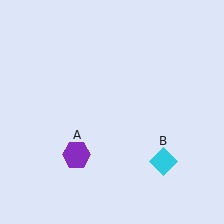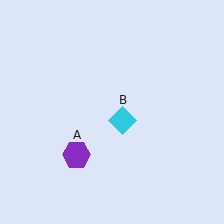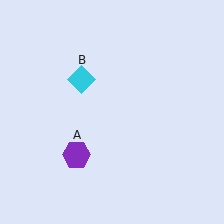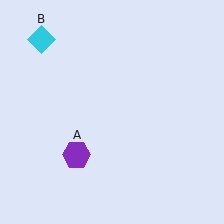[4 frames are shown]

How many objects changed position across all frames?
1 object changed position: cyan diamond (object B).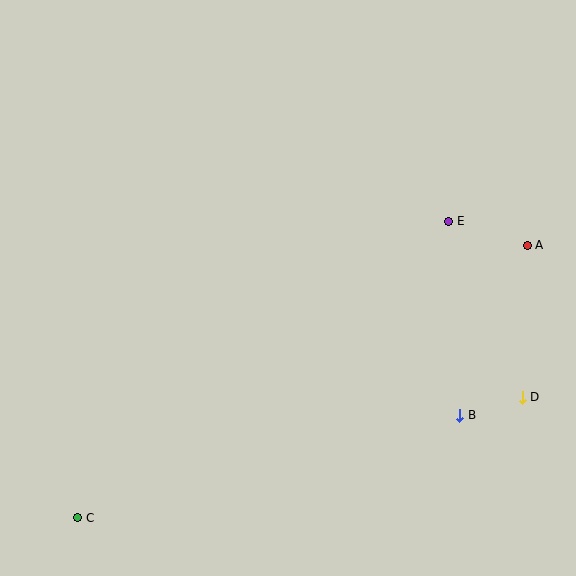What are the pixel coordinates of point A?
Point A is at (527, 245).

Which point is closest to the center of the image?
Point E at (449, 221) is closest to the center.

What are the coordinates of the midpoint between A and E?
The midpoint between A and E is at (488, 233).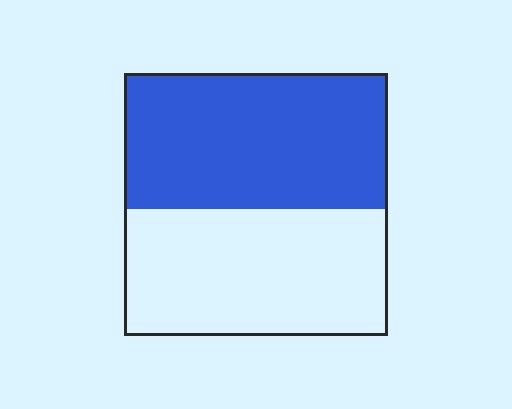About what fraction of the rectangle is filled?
About one half (1/2).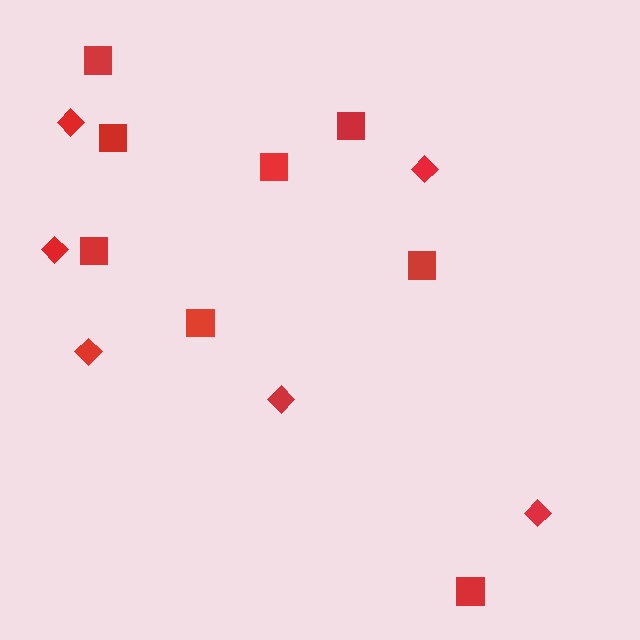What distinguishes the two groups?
There are 2 groups: one group of squares (8) and one group of diamonds (6).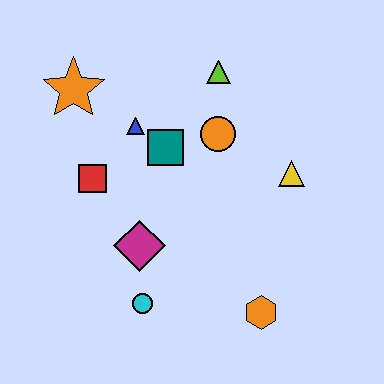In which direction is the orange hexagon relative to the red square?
The orange hexagon is to the right of the red square.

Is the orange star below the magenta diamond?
No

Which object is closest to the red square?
The blue triangle is closest to the red square.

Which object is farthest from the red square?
The orange hexagon is farthest from the red square.